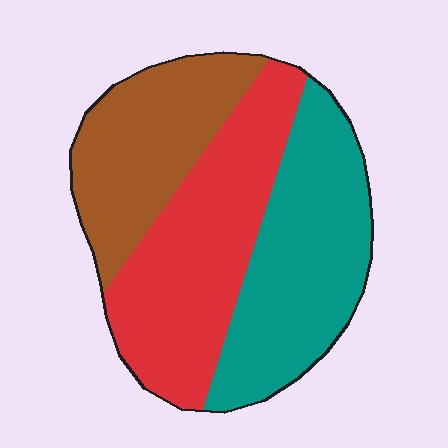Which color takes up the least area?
Brown, at roughly 25%.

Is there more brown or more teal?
Teal.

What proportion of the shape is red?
Red covers about 40% of the shape.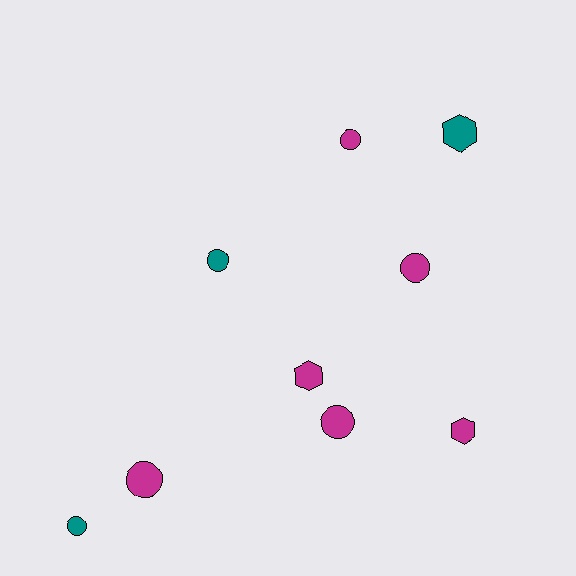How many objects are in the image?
There are 9 objects.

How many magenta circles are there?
There are 4 magenta circles.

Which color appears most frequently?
Magenta, with 6 objects.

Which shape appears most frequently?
Circle, with 6 objects.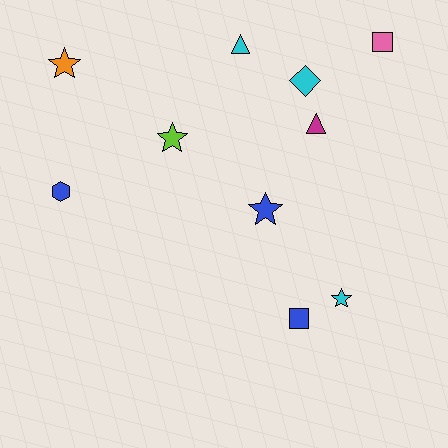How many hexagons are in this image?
There is 1 hexagon.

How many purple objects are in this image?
There are no purple objects.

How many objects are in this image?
There are 10 objects.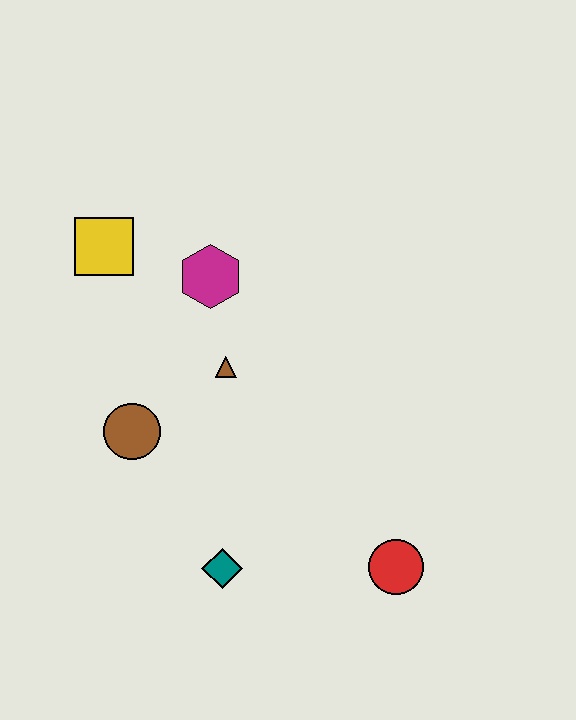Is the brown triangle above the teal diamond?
Yes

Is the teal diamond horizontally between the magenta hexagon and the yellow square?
No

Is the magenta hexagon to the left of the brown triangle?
Yes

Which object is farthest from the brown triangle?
The red circle is farthest from the brown triangle.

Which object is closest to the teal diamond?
The brown circle is closest to the teal diamond.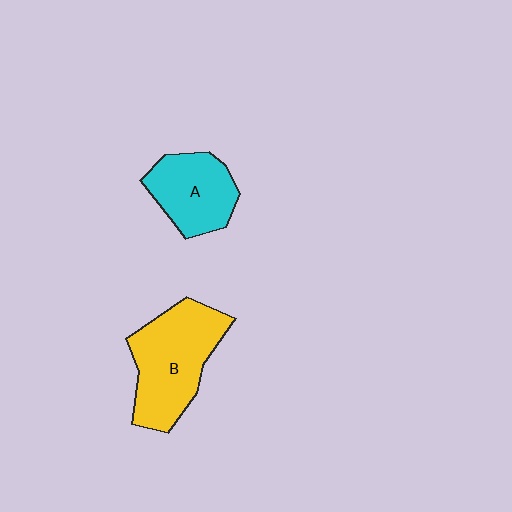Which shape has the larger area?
Shape B (yellow).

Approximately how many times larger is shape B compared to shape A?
Approximately 1.5 times.